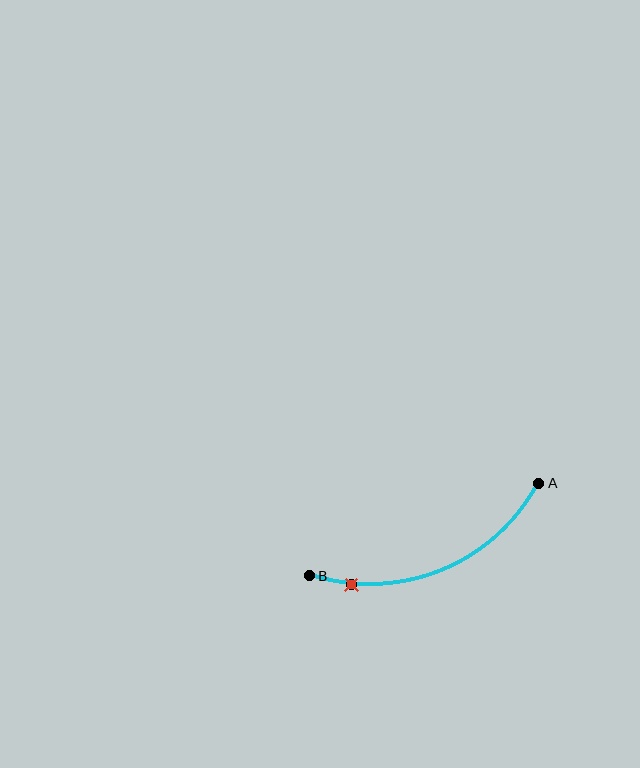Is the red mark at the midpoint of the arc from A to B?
No. The red mark lies on the arc but is closer to endpoint B. The arc midpoint would be at the point on the curve equidistant along the arc from both A and B.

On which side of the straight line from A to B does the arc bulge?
The arc bulges below the straight line connecting A and B.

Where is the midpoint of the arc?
The arc midpoint is the point on the curve farthest from the straight line joining A and B. It sits below that line.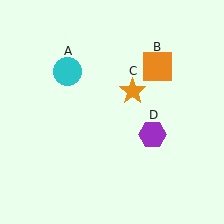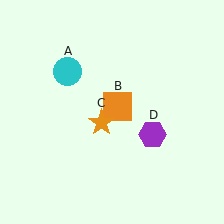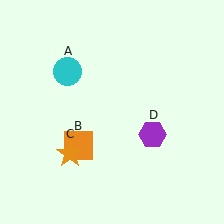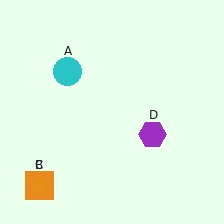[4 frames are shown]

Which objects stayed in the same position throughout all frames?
Cyan circle (object A) and purple hexagon (object D) remained stationary.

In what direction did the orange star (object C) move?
The orange star (object C) moved down and to the left.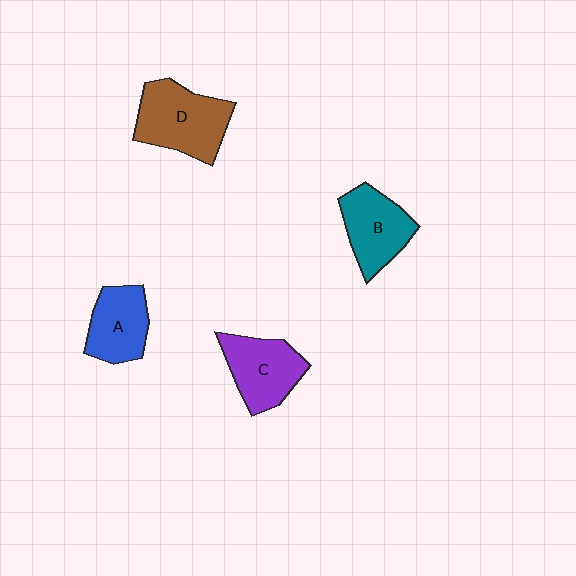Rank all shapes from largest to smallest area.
From largest to smallest: D (brown), C (purple), B (teal), A (blue).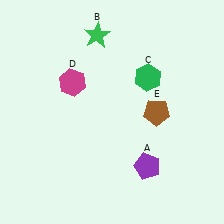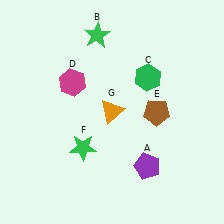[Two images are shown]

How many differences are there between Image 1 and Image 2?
There are 2 differences between the two images.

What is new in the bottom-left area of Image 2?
A green star (F) was added in the bottom-left area of Image 2.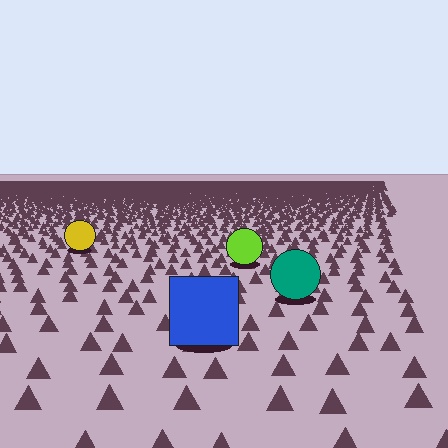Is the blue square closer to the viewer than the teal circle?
Yes. The blue square is closer — you can tell from the texture gradient: the ground texture is coarser near it.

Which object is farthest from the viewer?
The yellow circle is farthest from the viewer. It appears smaller and the ground texture around it is denser.